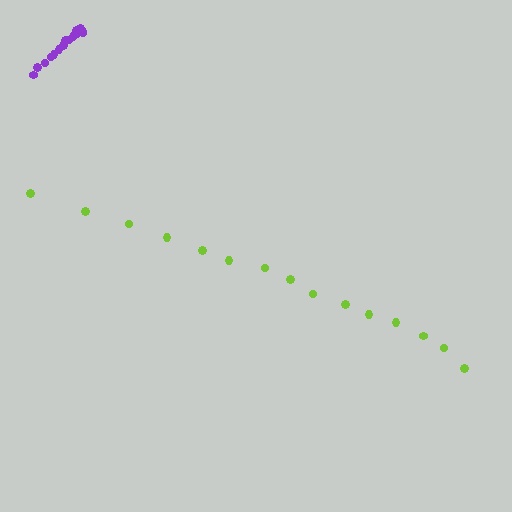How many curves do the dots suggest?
There are 2 distinct paths.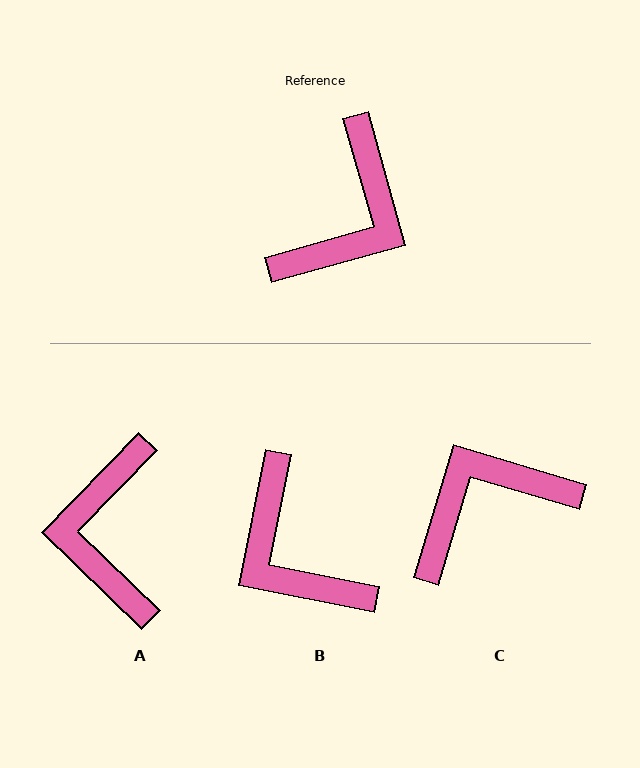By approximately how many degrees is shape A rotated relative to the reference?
Approximately 150 degrees clockwise.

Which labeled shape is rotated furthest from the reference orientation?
A, about 150 degrees away.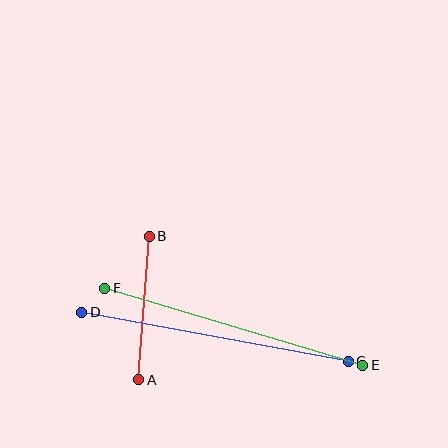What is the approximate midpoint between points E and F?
The midpoint is at approximately (234, 327) pixels.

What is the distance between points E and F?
The distance is approximately 270 pixels.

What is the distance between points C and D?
The distance is approximately 271 pixels.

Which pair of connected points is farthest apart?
Points C and D are farthest apart.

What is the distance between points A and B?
The distance is approximately 144 pixels.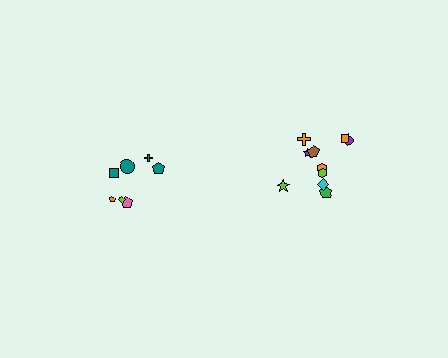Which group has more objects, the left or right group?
The right group.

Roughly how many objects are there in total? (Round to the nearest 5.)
Roughly 15 objects in total.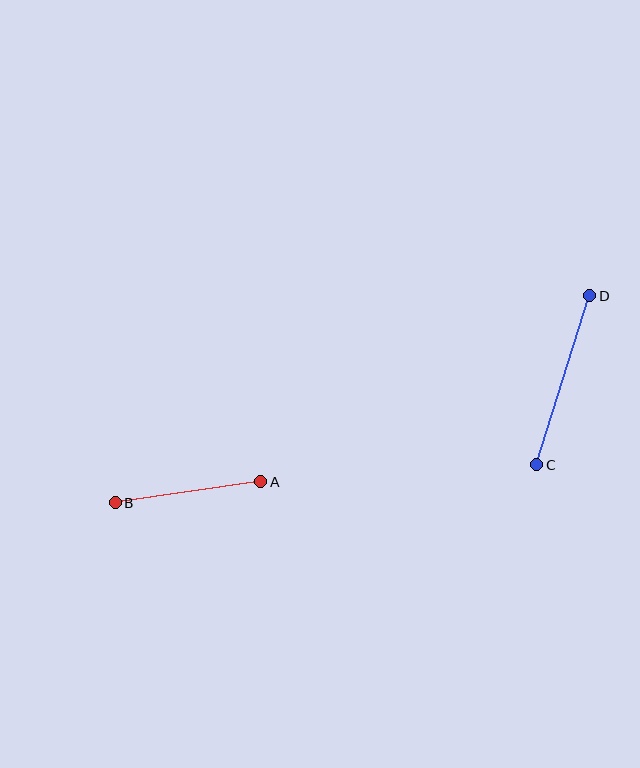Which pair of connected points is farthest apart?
Points C and D are farthest apart.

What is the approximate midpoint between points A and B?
The midpoint is at approximately (188, 492) pixels.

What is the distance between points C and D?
The distance is approximately 177 pixels.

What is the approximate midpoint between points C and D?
The midpoint is at approximately (563, 380) pixels.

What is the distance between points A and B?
The distance is approximately 147 pixels.